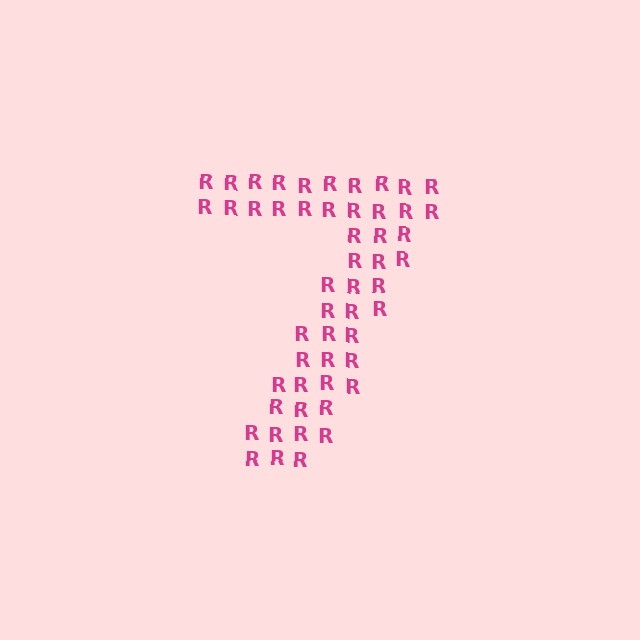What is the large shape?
The large shape is the digit 7.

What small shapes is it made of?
It is made of small letter R's.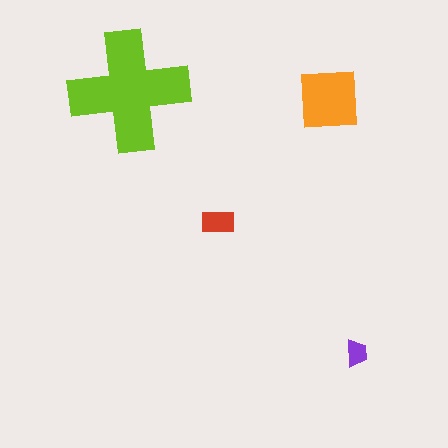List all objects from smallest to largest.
The purple trapezoid, the red rectangle, the orange square, the lime cross.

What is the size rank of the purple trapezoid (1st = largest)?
4th.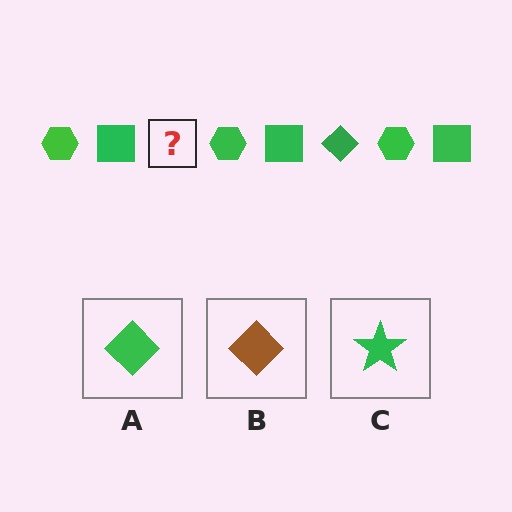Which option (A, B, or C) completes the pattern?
A.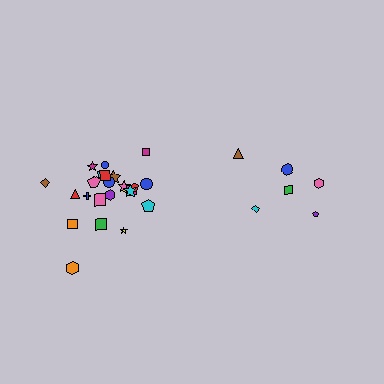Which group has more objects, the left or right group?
The left group.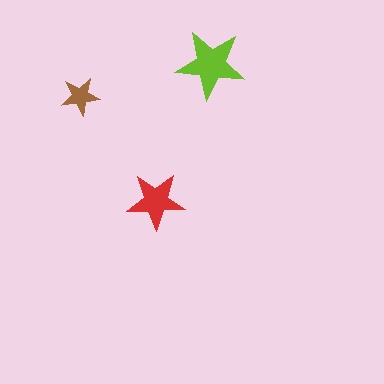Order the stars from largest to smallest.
the lime one, the red one, the brown one.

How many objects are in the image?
There are 3 objects in the image.